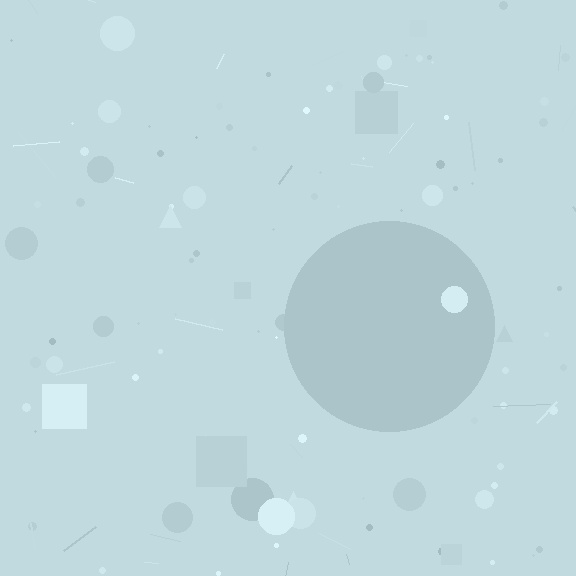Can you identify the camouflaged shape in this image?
The camouflaged shape is a circle.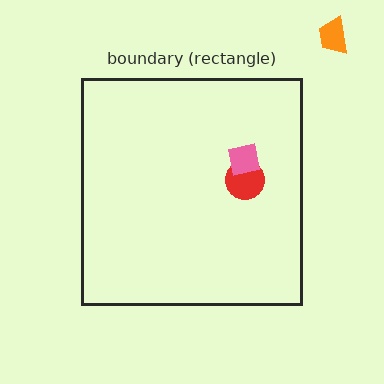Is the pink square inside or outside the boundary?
Inside.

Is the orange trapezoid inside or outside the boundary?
Outside.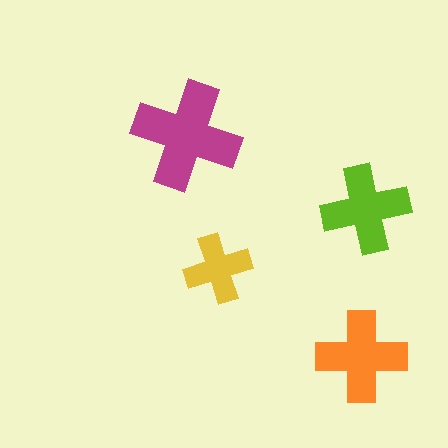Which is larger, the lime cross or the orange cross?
The orange one.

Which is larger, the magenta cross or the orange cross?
The magenta one.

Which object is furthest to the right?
The lime cross is rightmost.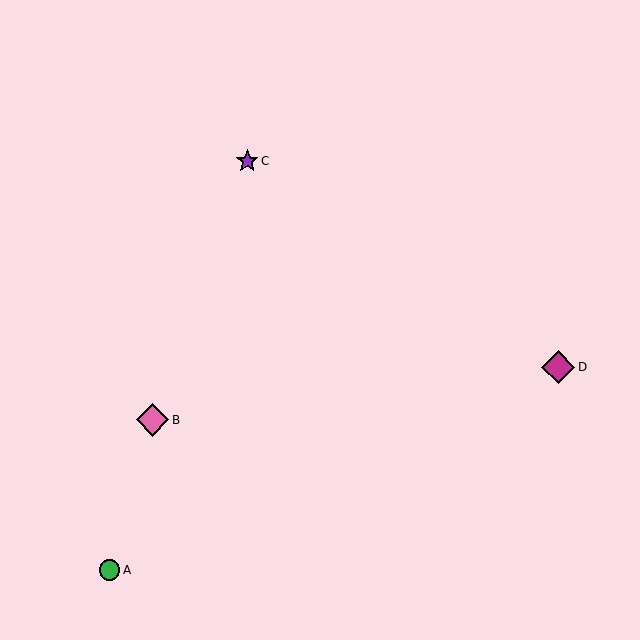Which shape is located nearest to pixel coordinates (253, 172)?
The purple star (labeled C) at (247, 161) is nearest to that location.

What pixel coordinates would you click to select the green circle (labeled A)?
Click at (109, 570) to select the green circle A.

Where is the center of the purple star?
The center of the purple star is at (247, 161).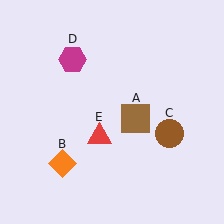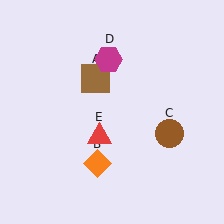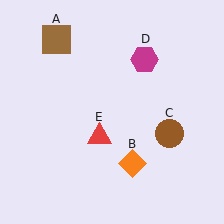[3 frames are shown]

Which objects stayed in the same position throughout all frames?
Brown circle (object C) and red triangle (object E) remained stationary.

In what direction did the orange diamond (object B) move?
The orange diamond (object B) moved right.